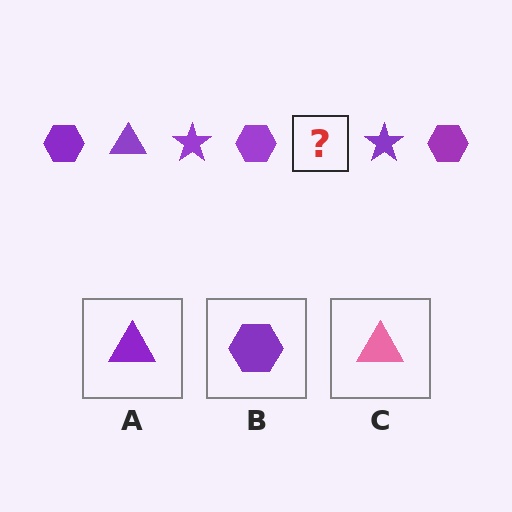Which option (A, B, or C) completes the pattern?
A.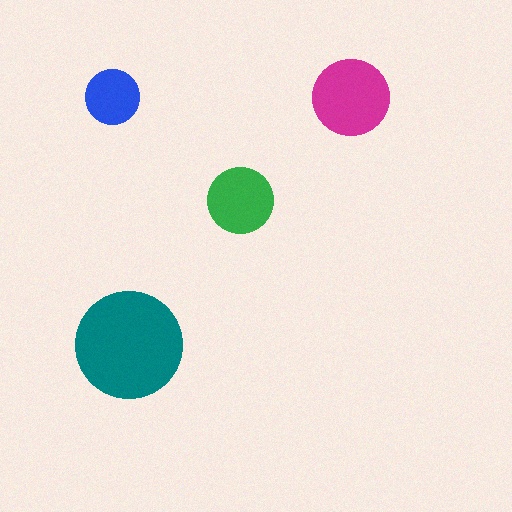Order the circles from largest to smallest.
the teal one, the magenta one, the green one, the blue one.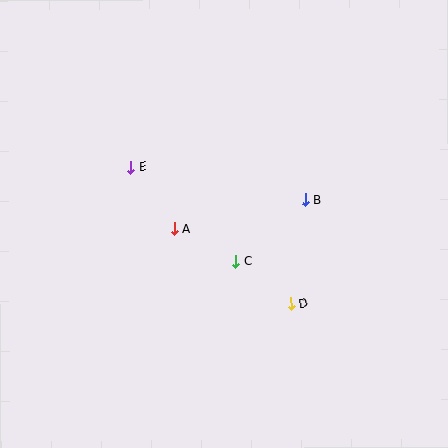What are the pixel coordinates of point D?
Point D is at (291, 303).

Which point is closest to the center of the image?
Point C at (236, 261) is closest to the center.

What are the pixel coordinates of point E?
Point E is at (131, 167).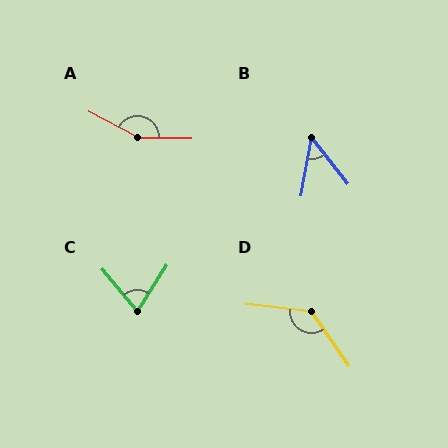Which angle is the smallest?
B, at approximately 48 degrees.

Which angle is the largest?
A, at approximately 153 degrees.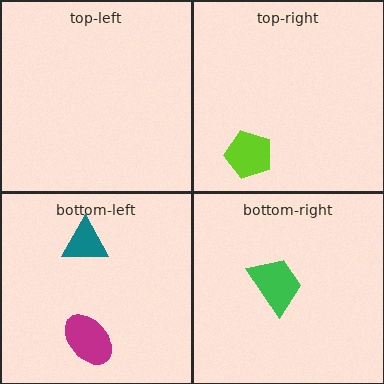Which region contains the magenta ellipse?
The bottom-left region.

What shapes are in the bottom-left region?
The magenta ellipse, the teal triangle.